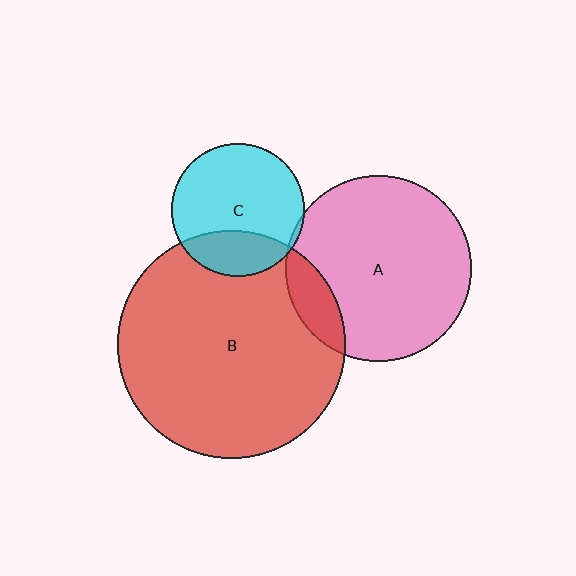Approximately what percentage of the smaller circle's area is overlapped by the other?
Approximately 25%.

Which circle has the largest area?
Circle B (red).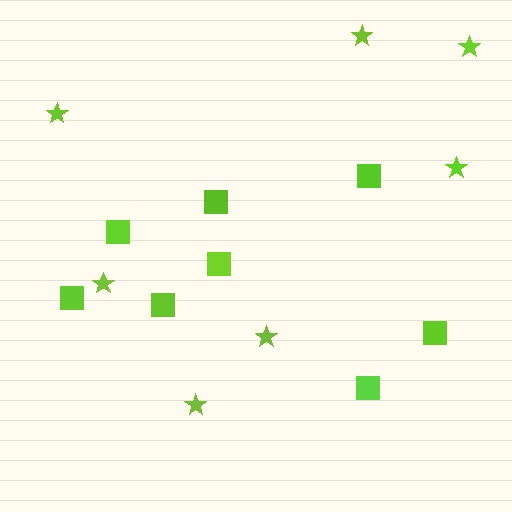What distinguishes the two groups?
There are 2 groups: one group of stars (7) and one group of squares (8).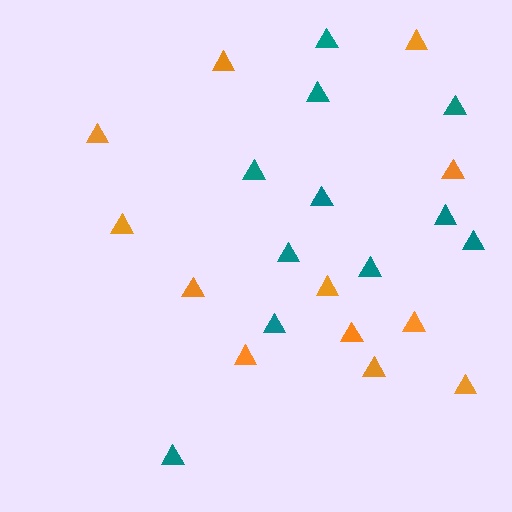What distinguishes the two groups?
There are 2 groups: one group of teal triangles (11) and one group of orange triangles (12).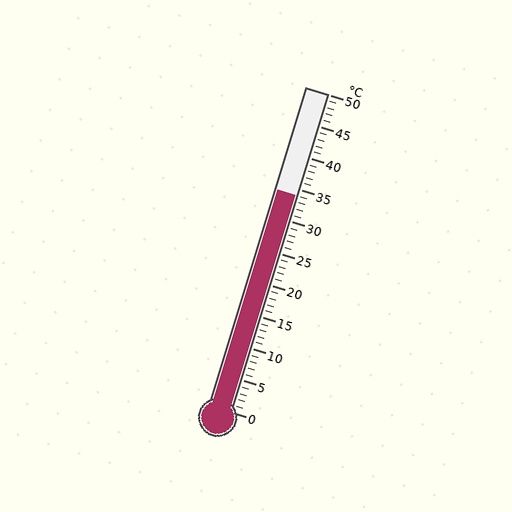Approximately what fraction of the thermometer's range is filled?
The thermometer is filled to approximately 70% of its range.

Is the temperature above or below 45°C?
The temperature is below 45°C.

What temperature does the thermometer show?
The thermometer shows approximately 34°C.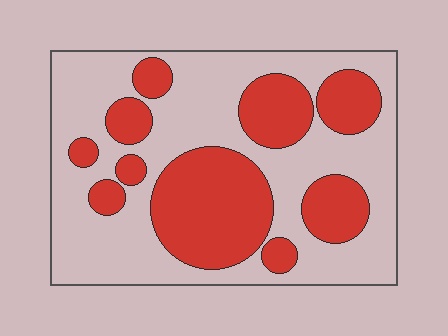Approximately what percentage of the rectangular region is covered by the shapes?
Approximately 35%.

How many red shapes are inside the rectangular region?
10.